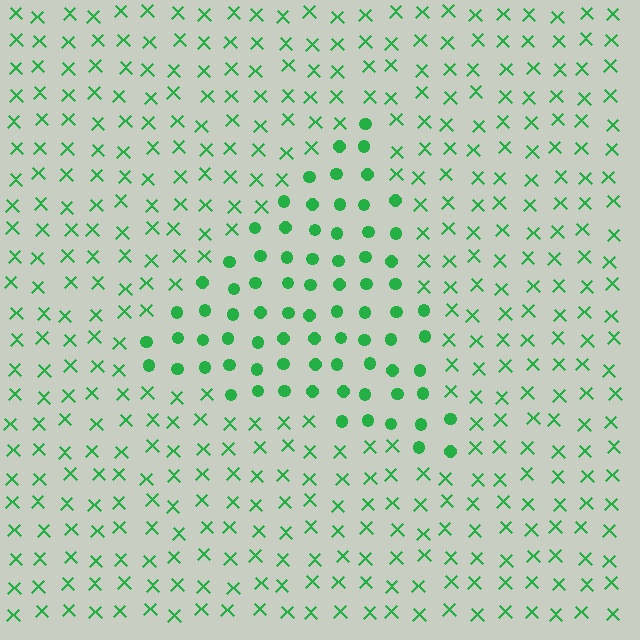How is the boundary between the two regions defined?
The boundary is defined by a change in element shape: circles inside vs. X marks outside. All elements share the same color and spacing.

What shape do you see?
I see a triangle.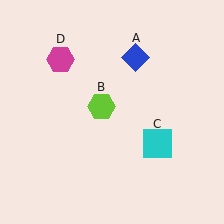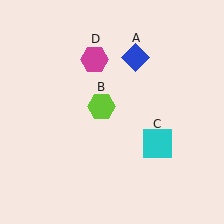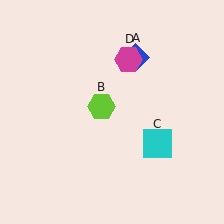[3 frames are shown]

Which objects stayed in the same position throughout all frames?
Blue diamond (object A) and lime hexagon (object B) and cyan square (object C) remained stationary.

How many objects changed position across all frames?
1 object changed position: magenta hexagon (object D).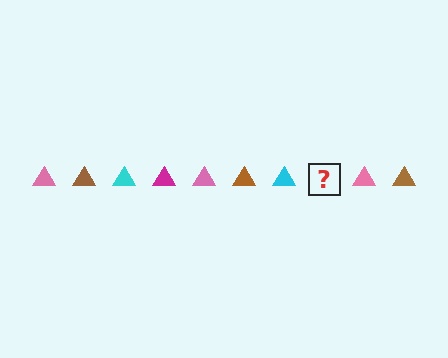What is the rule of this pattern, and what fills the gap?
The rule is that the pattern cycles through pink, brown, cyan, magenta triangles. The gap should be filled with a magenta triangle.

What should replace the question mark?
The question mark should be replaced with a magenta triangle.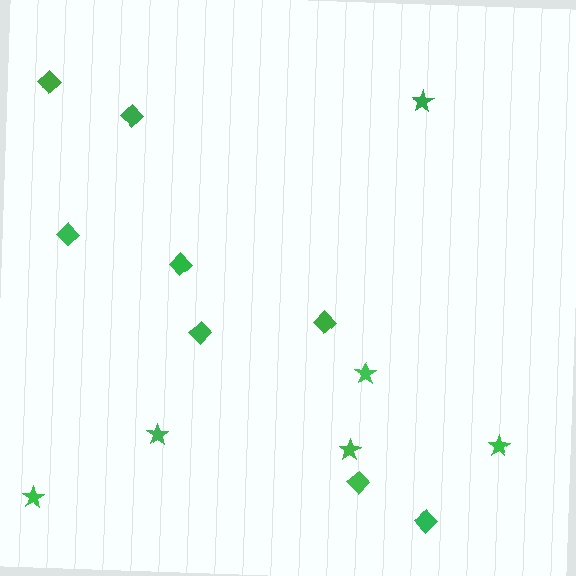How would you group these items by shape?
There are 2 groups: one group of stars (6) and one group of diamonds (8).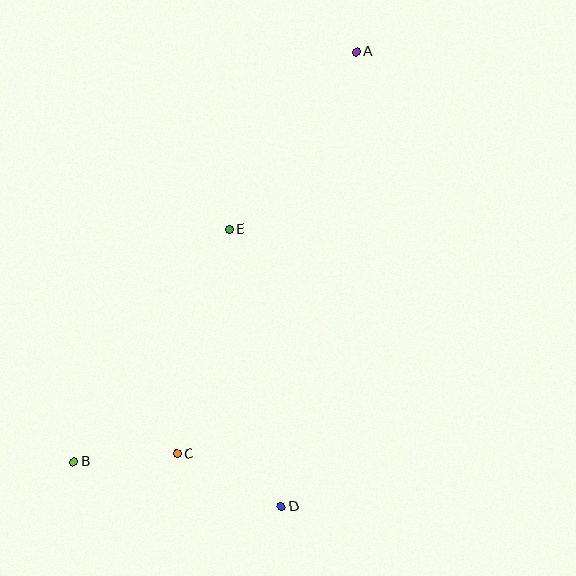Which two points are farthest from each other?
Points A and B are farthest from each other.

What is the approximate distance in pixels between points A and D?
The distance between A and D is approximately 461 pixels.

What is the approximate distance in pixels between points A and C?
The distance between A and C is approximately 440 pixels.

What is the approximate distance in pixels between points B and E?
The distance between B and E is approximately 280 pixels.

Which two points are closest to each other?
Points B and C are closest to each other.